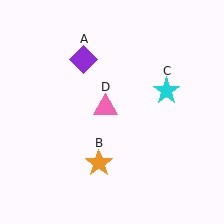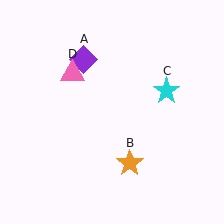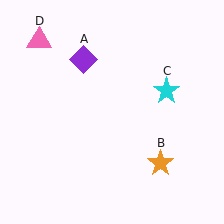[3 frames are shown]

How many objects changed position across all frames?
2 objects changed position: orange star (object B), pink triangle (object D).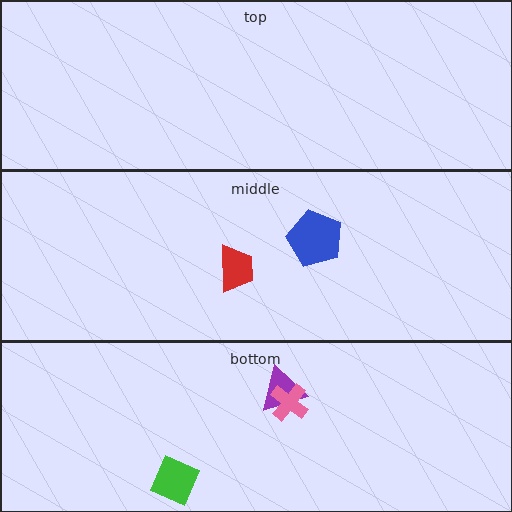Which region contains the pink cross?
The bottom region.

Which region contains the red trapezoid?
The middle region.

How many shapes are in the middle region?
2.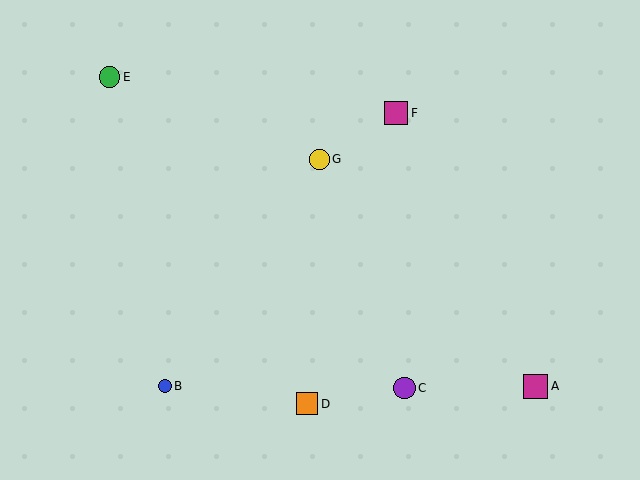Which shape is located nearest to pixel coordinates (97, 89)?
The green circle (labeled E) at (110, 77) is nearest to that location.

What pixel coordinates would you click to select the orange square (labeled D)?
Click at (307, 404) to select the orange square D.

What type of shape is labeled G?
Shape G is a yellow circle.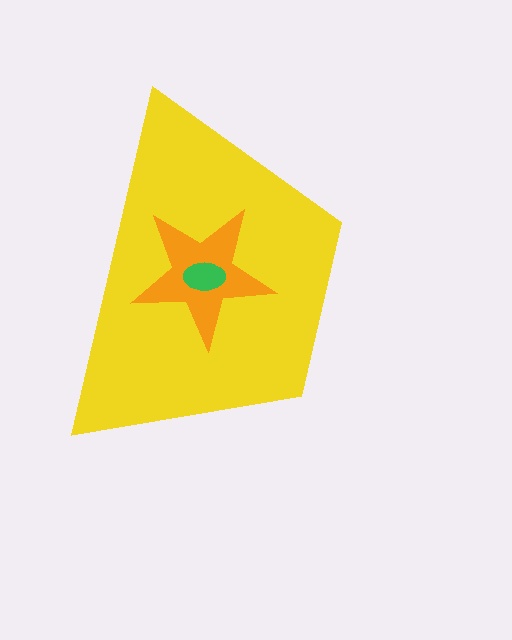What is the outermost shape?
The yellow trapezoid.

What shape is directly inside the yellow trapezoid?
The orange star.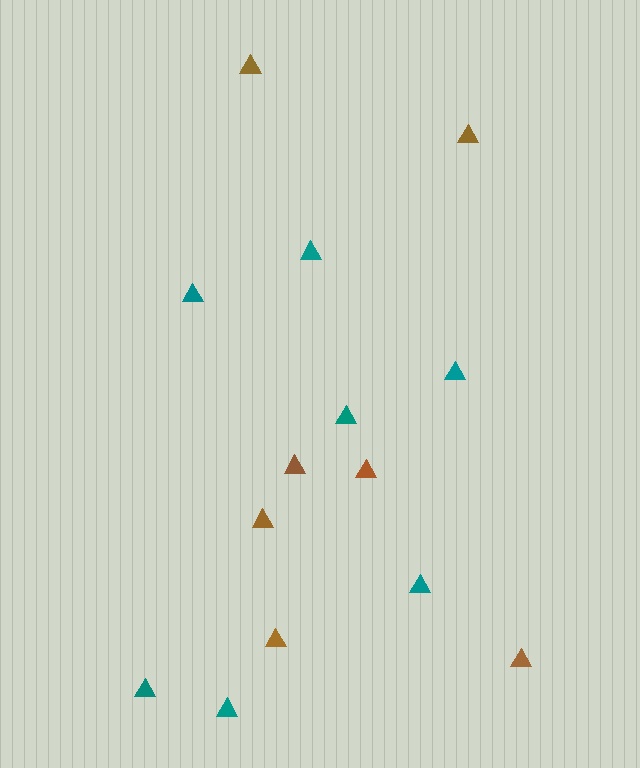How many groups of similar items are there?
There are 2 groups: one group of brown triangles (7) and one group of teal triangles (7).